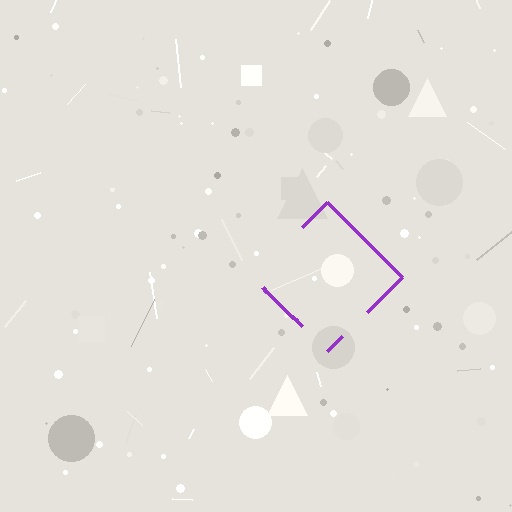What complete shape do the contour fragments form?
The contour fragments form a diamond.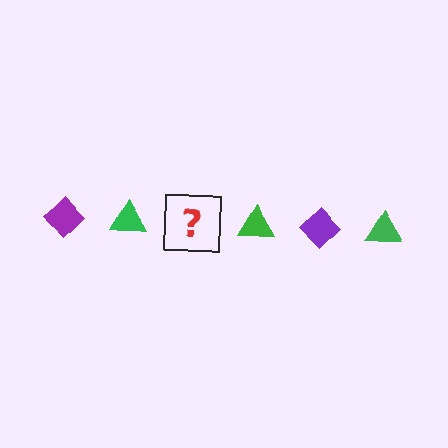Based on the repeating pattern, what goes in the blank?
The blank should be a purple diamond.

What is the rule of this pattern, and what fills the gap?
The rule is that the pattern alternates between purple diamond and green triangle. The gap should be filled with a purple diamond.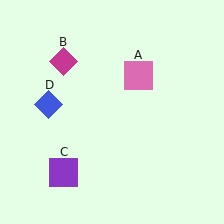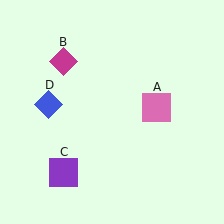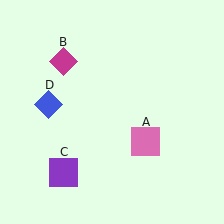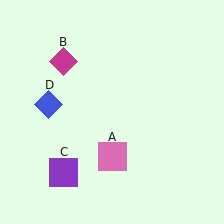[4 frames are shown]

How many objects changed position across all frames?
1 object changed position: pink square (object A).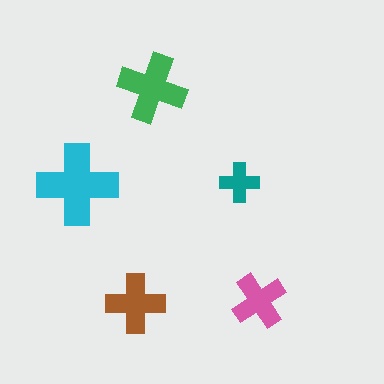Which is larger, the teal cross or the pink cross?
The pink one.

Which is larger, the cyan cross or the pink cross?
The cyan one.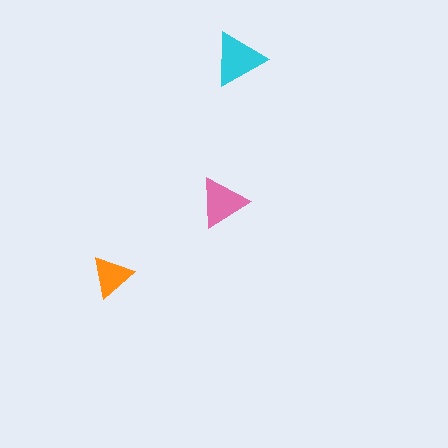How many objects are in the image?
There are 3 objects in the image.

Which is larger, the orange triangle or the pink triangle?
The pink one.